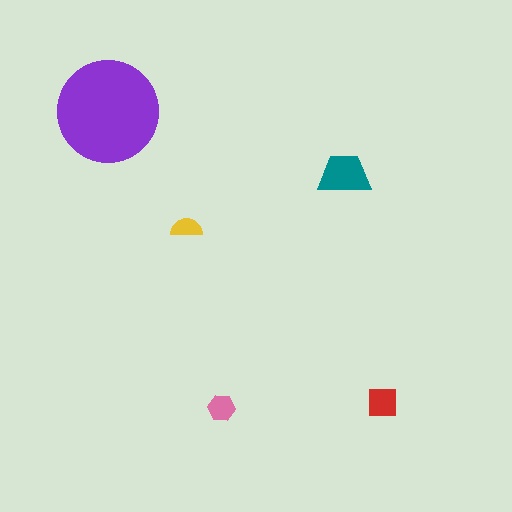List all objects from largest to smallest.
The purple circle, the teal trapezoid, the red square, the pink hexagon, the yellow semicircle.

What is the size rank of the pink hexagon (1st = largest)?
4th.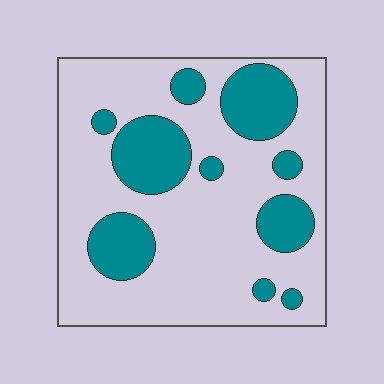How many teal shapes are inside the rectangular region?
10.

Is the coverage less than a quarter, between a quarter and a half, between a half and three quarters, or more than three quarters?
Between a quarter and a half.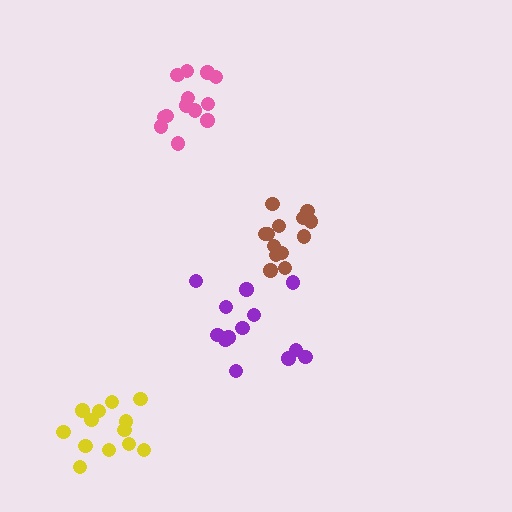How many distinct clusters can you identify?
There are 4 distinct clusters.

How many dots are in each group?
Group 1: 13 dots, Group 2: 13 dots, Group 3: 13 dots, Group 4: 13 dots (52 total).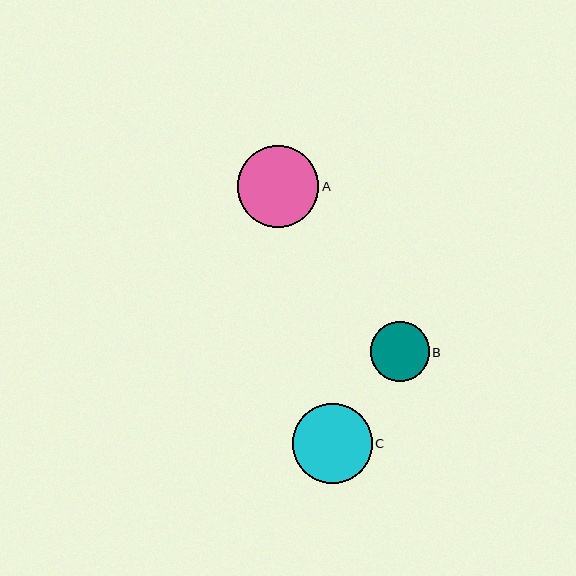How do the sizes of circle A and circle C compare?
Circle A and circle C are approximately the same size.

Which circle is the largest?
Circle A is the largest with a size of approximately 82 pixels.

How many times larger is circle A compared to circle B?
Circle A is approximately 1.4 times the size of circle B.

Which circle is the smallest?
Circle B is the smallest with a size of approximately 59 pixels.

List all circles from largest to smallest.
From largest to smallest: A, C, B.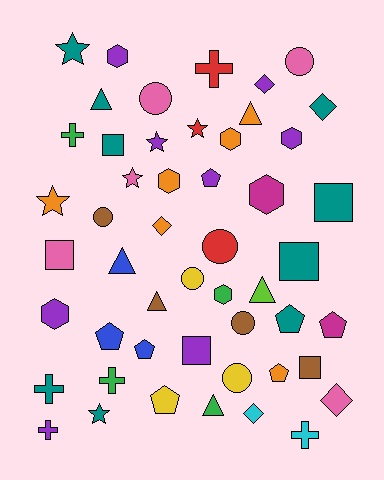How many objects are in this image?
There are 50 objects.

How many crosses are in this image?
There are 6 crosses.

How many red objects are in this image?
There are 3 red objects.